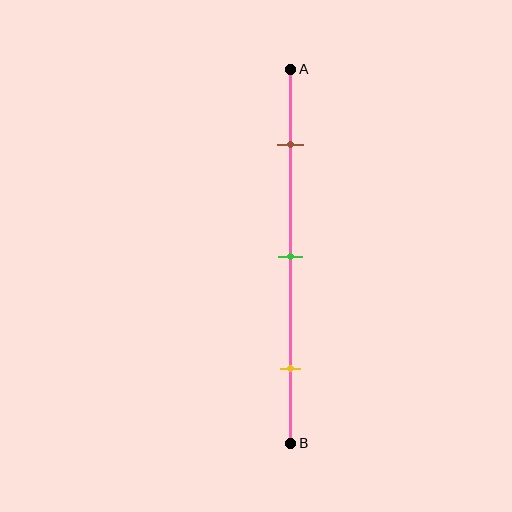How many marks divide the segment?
There are 3 marks dividing the segment.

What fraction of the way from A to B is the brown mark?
The brown mark is approximately 20% (0.2) of the way from A to B.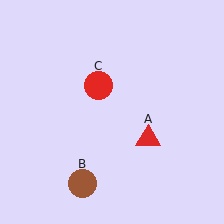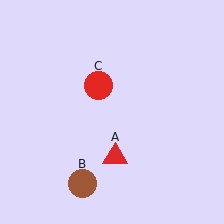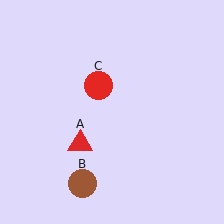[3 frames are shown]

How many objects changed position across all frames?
1 object changed position: red triangle (object A).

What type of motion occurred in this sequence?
The red triangle (object A) rotated clockwise around the center of the scene.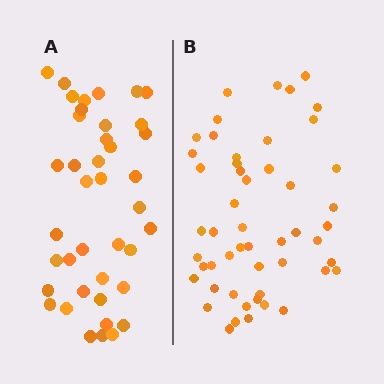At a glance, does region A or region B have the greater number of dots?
Region B (the right region) has more dots.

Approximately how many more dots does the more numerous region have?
Region B has roughly 12 or so more dots than region A.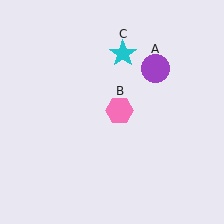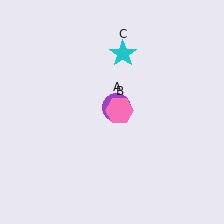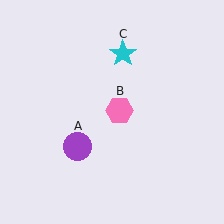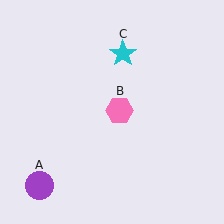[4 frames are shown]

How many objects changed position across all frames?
1 object changed position: purple circle (object A).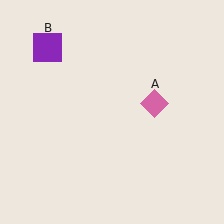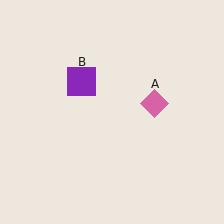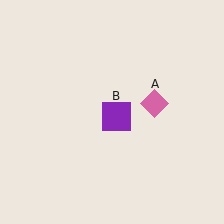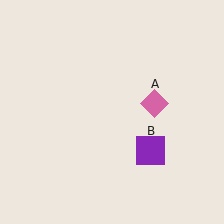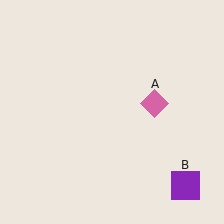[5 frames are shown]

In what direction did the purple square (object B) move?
The purple square (object B) moved down and to the right.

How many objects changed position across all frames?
1 object changed position: purple square (object B).